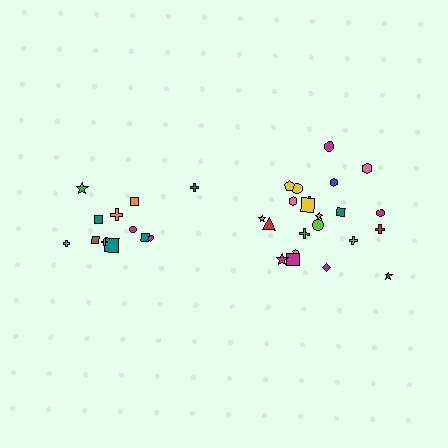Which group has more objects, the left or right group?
The right group.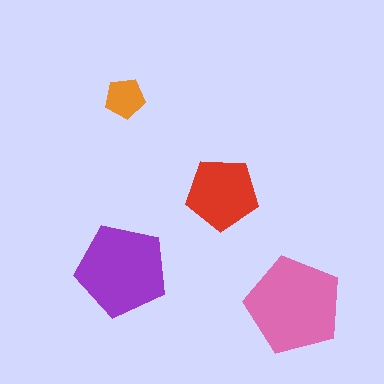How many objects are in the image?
There are 4 objects in the image.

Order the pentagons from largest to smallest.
the pink one, the purple one, the red one, the orange one.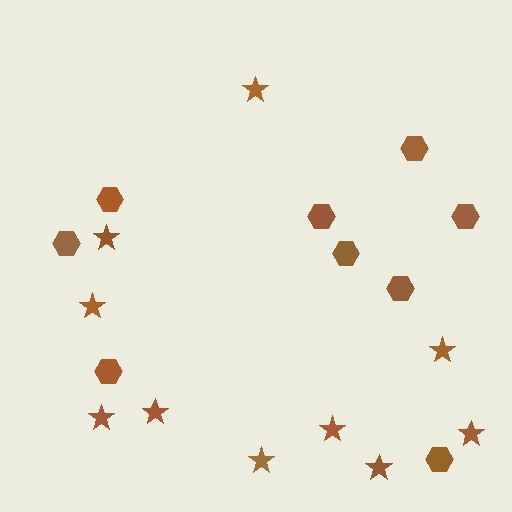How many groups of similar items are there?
There are 2 groups: one group of hexagons (9) and one group of stars (10).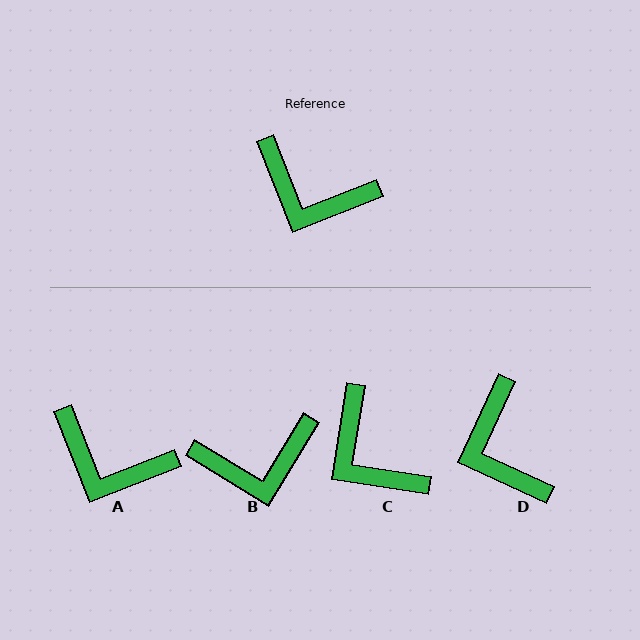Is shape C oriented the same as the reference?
No, it is off by about 30 degrees.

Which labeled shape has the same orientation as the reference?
A.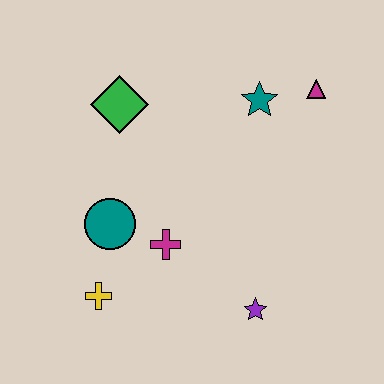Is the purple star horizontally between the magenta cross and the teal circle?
No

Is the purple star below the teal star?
Yes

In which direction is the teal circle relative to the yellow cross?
The teal circle is above the yellow cross.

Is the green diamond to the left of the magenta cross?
Yes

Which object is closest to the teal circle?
The magenta cross is closest to the teal circle.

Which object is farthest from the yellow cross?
The magenta triangle is farthest from the yellow cross.